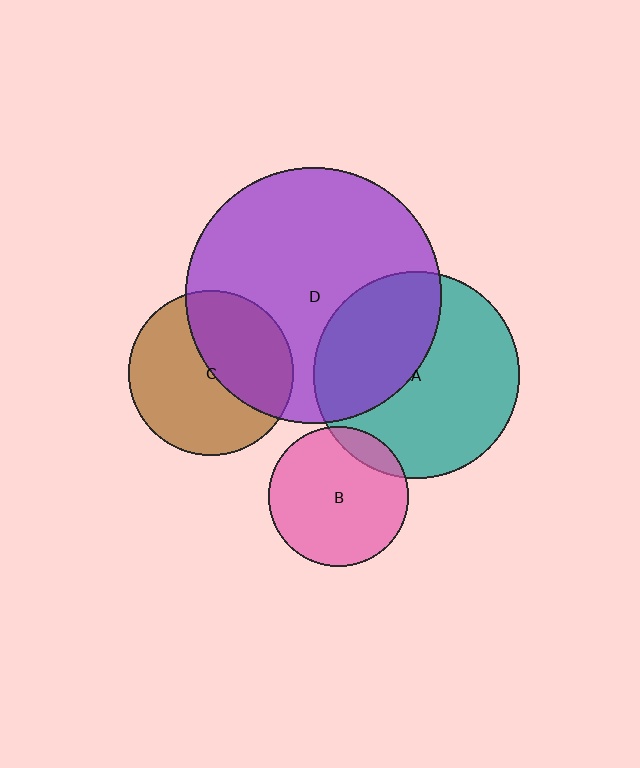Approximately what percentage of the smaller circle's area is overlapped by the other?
Approximately 10%.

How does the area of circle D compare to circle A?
Approximately 1.5 times.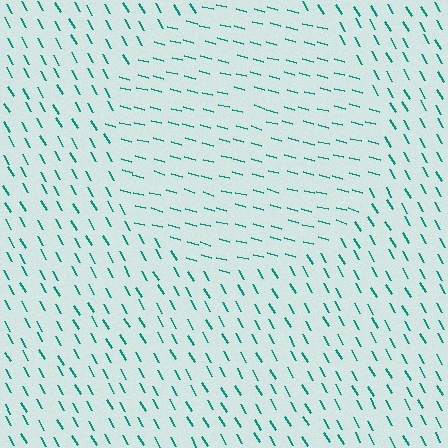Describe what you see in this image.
The image is filled with small teal line segments. A circle region in the image has lines oriented differently from the surrounding lines, creating a visible texture boundary.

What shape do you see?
I see a circle.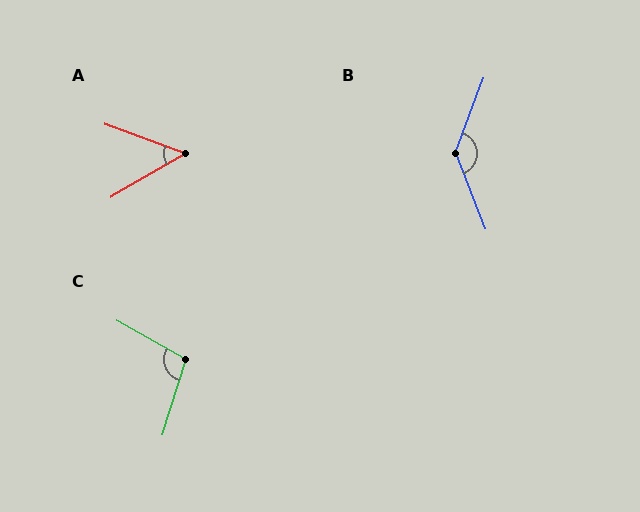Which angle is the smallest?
A, at approximately 50 degrees.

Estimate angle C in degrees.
Approximately 102 degrees.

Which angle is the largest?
B, at approximately 138 degrees.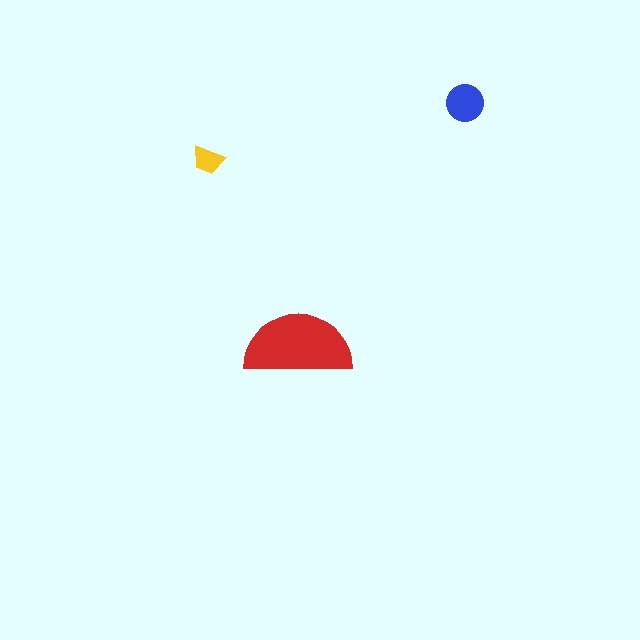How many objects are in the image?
There are 3 objects in the image.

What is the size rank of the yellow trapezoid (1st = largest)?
3rd.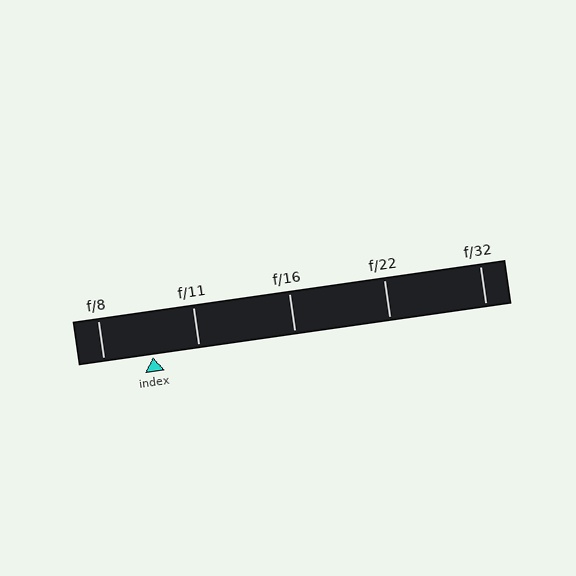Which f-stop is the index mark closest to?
The index mark is closest to f/11.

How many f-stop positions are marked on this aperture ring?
There are 5 f-stop positions marked.